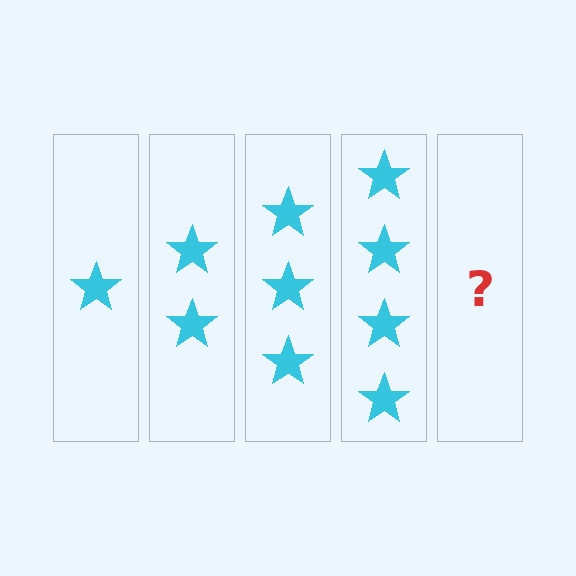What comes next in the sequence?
The next element should be 5 stars.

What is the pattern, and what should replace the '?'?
The pattern is that each step adds one more star. The '?' should be 5 stars.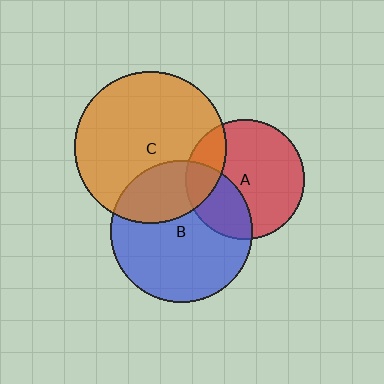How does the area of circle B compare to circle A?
Approximately 1.4 times.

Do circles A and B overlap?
Yes.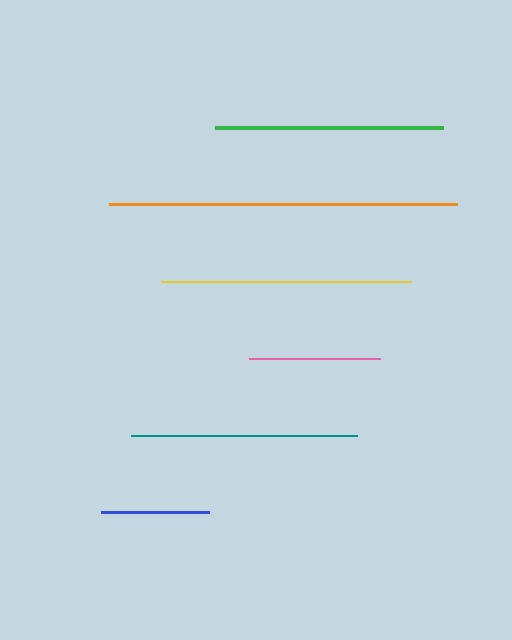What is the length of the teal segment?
The teal segment is approximately 226 pixels long.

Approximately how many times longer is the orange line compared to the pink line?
The orange line is approximately 2.7 times the length of the pink line.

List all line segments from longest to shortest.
From longest to shortest: orange, yellow, green, teal, pink, blue.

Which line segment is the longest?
The orange line is the longest at approximately 349 pixels.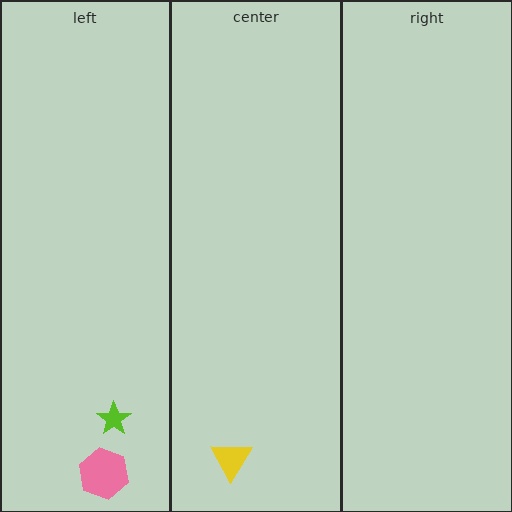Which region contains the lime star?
The left region.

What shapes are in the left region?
The lime star, the pink hexagon.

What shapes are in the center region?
The yellow triangle.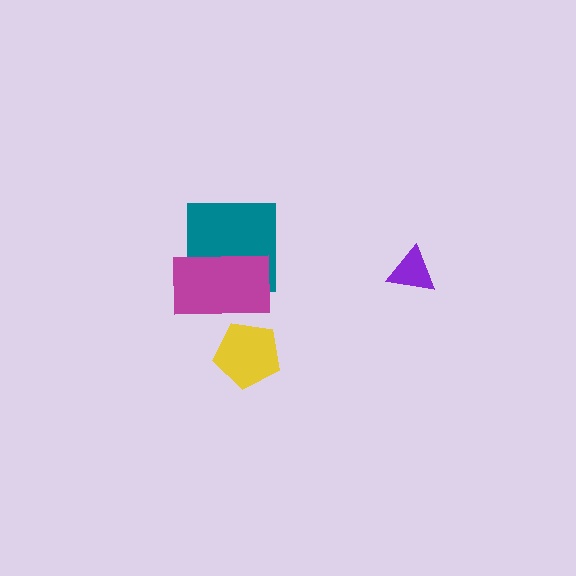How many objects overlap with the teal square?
1 object overlaps with the teal square.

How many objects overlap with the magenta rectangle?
2 objects overlap with the magenta rectangle.